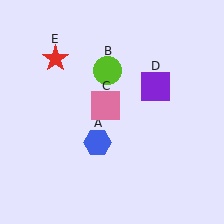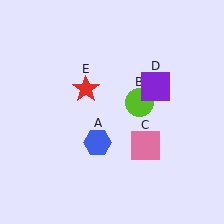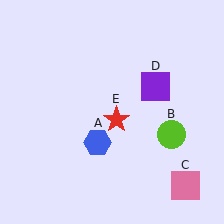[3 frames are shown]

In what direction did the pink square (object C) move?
The pink square (object C) moved down and to the right.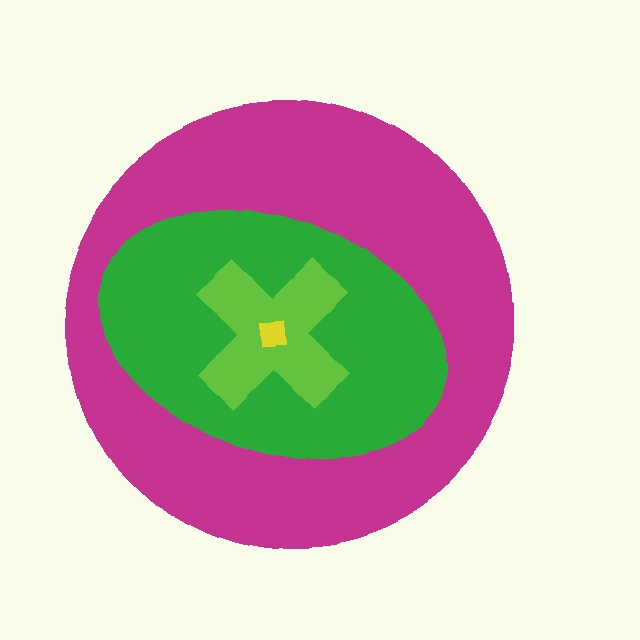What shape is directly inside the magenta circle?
The green ellipse.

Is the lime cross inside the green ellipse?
Yes.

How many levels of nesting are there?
4.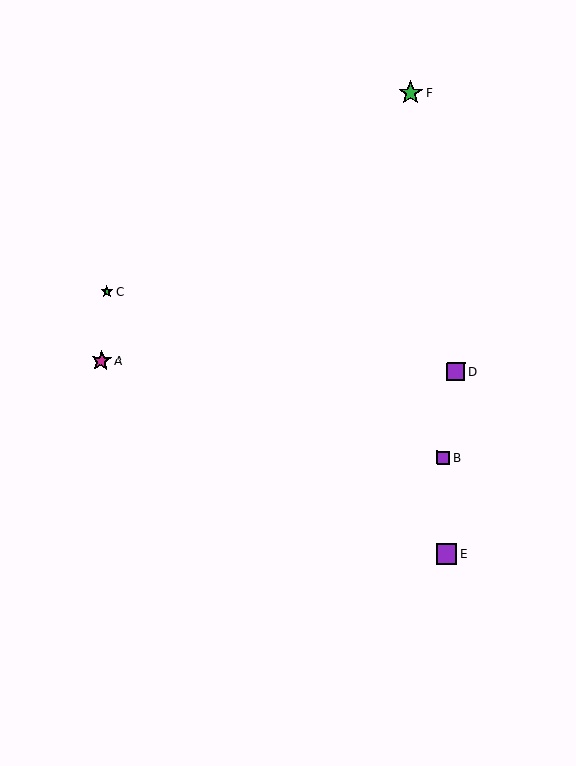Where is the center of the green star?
The center of the green star is at (410, 93).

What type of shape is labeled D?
Shape D is a purple square.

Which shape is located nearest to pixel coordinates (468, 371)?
The purple square (labeled D) at (456, 371) is nearest to that location.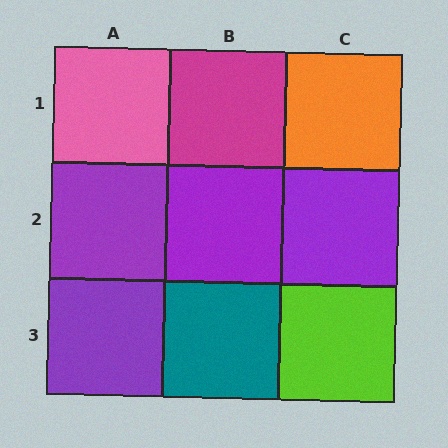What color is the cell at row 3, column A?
Purple.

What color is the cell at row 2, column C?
Purple.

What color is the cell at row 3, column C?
Lime.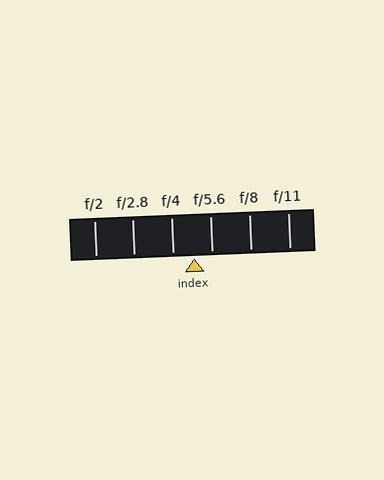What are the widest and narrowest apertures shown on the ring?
The widest aperture shown is f/2 and the narrowest is f/11.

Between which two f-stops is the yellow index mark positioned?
The index mark is between f/4 and f/5.6.